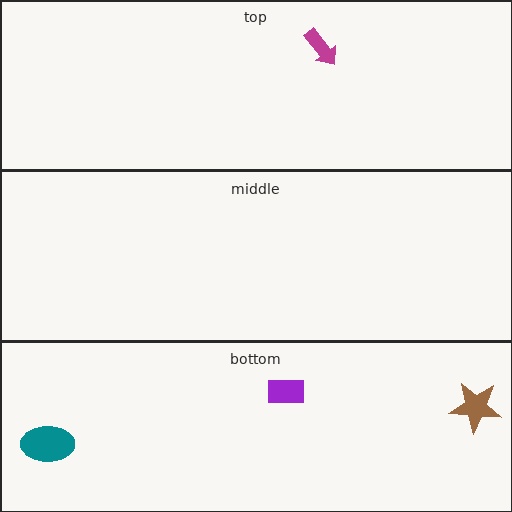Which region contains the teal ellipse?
The bottom region.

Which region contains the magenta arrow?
The top region.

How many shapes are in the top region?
1.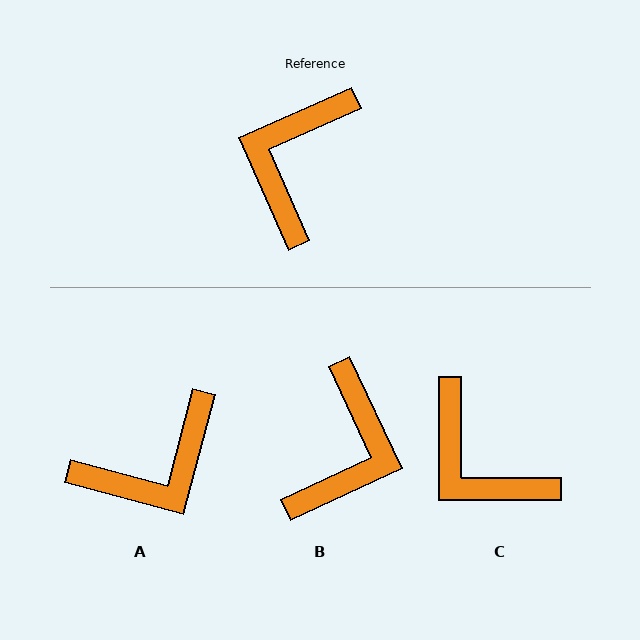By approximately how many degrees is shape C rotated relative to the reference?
Approximately 66 degrees counter-clockwise.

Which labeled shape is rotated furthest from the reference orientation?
B, about 179 degrees away.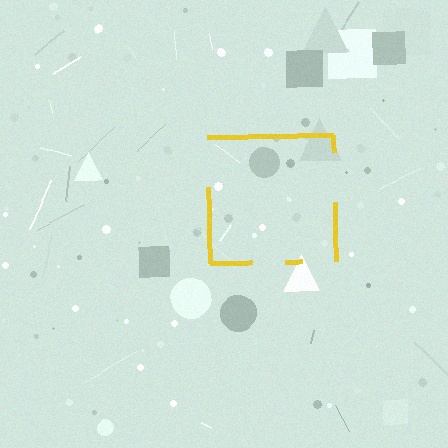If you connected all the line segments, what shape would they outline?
They would outline a square.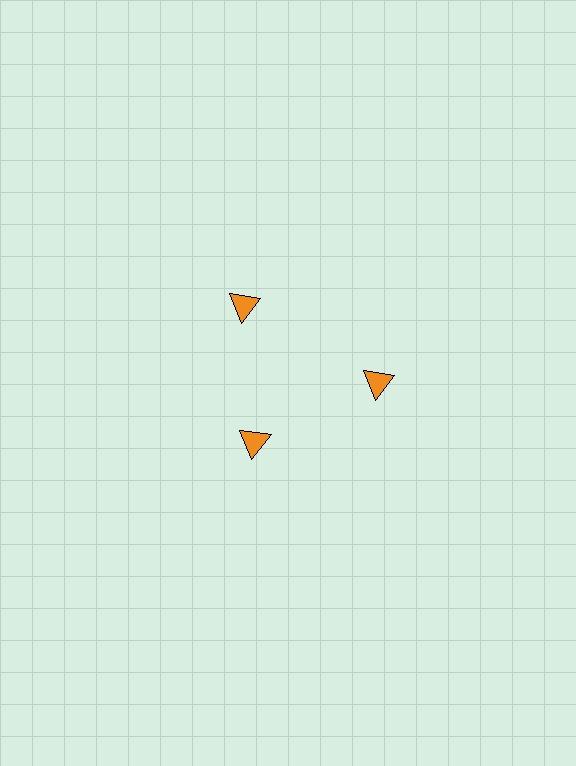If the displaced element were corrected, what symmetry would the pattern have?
It would have 3-fold rotational symmetry — the pattern would map onto itself every 120 degrees.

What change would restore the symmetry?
The symmetry would be restored by moving it outward, back onto the ring so that all 3 triangles sit at equal angles and equal distance from the center.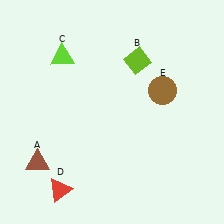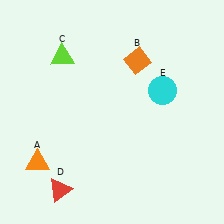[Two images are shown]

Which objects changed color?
A changed from brown to orange. B changed from lime to orange. E changed from brown to cyan.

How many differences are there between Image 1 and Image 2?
There are 3 differences between the two images.